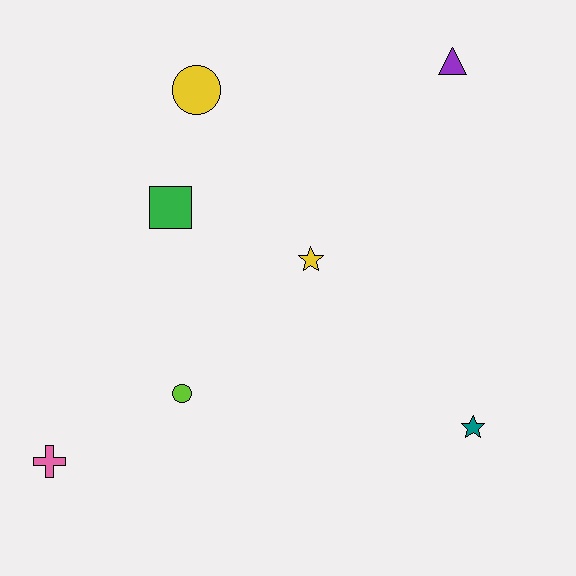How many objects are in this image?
There are 7 objects.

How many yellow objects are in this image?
There are 2 yellow objects.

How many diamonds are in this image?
There are no diamonds.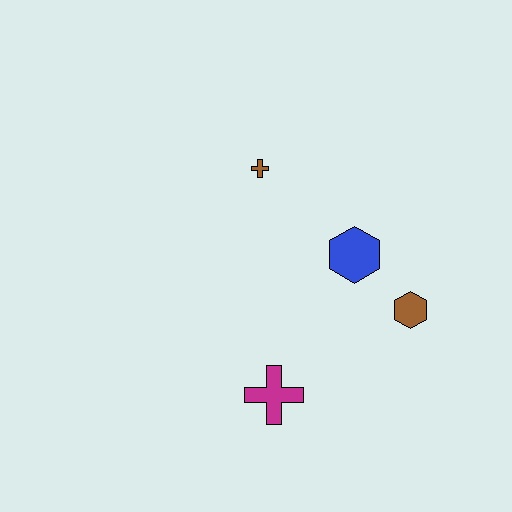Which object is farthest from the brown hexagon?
The brown cross is farthest from the brown hexagon.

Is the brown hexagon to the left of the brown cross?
No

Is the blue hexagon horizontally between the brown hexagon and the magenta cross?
Yes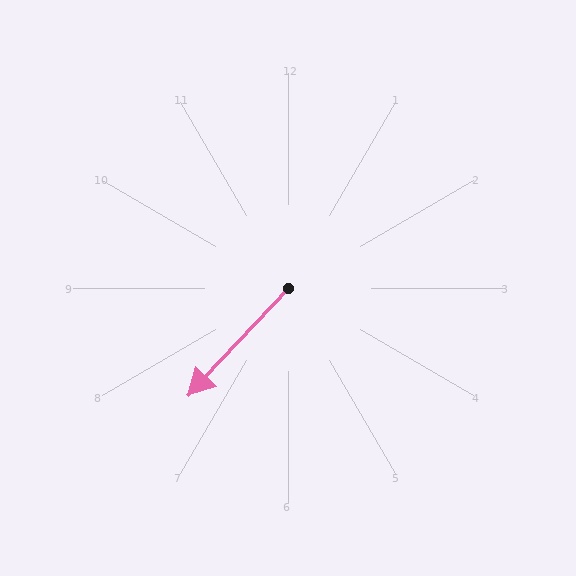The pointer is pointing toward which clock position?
Roughly 7 o'clock.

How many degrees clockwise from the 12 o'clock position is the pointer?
Approximately 223 degrees.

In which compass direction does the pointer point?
Southwest.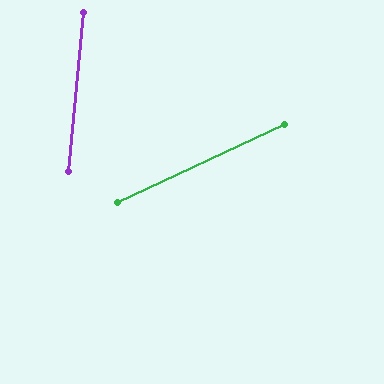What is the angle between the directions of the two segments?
Approximately 59 degrees.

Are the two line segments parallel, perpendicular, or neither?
Neither parallel nor perpendicular — they differ by about 59°.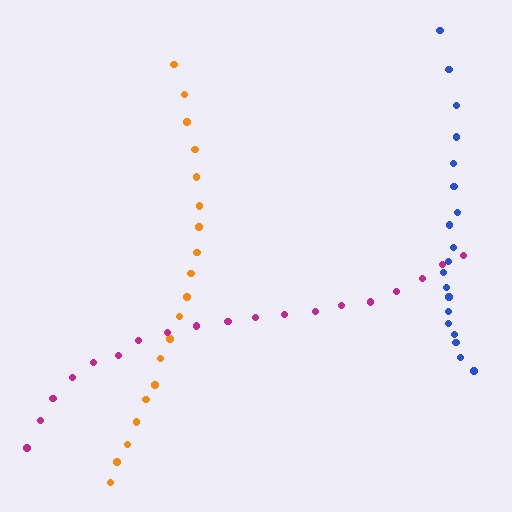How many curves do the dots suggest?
There are 3 distinct paths.